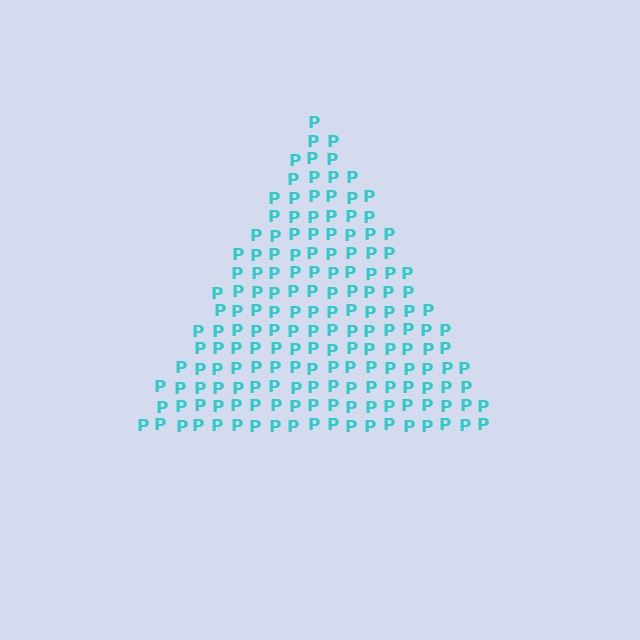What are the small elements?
The small elements are letter P's.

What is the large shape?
The large shape is a triangle.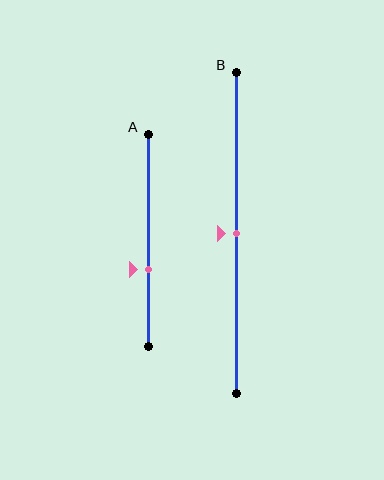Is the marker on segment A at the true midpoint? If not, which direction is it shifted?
No, the marker on segment A is shifted downward by about 14% of the segment length.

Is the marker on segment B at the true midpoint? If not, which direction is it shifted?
Yes, the marker on segment B is at the true midpoint.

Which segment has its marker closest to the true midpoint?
Segment B has its marker closest to the true midpoint.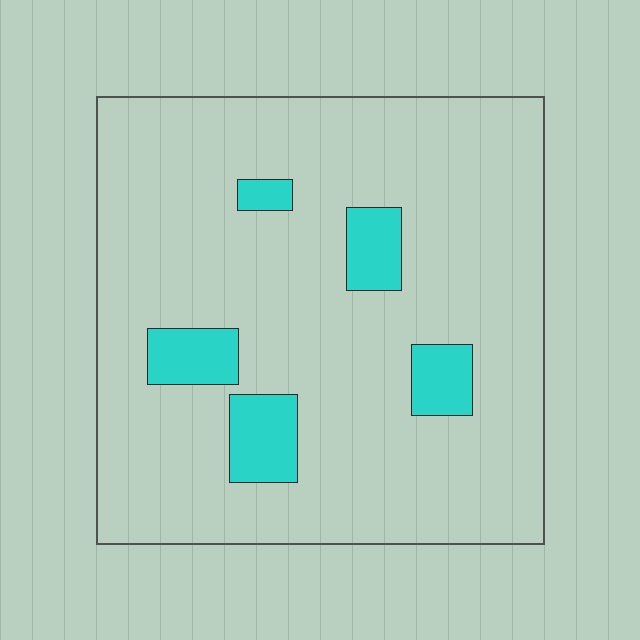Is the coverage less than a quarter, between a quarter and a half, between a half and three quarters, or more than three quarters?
Less than a quarter.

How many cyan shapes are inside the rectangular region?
5.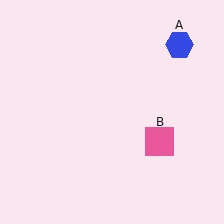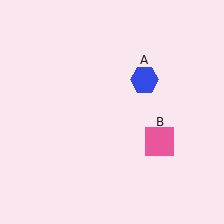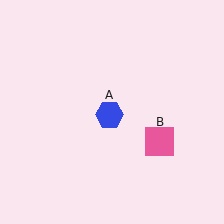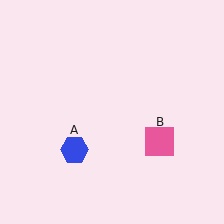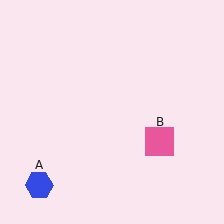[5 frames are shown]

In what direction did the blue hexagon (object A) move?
The blue hexagon (object A) moved down and to the left.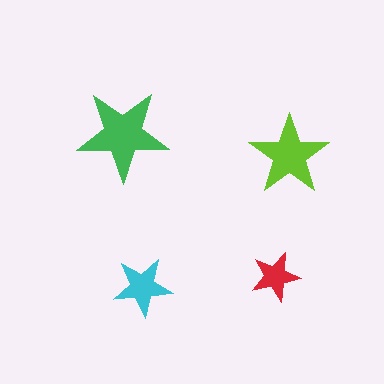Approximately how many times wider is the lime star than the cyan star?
About 1.5 times wider.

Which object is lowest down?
The cyan star is bottommost.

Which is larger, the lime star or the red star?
The lime one.